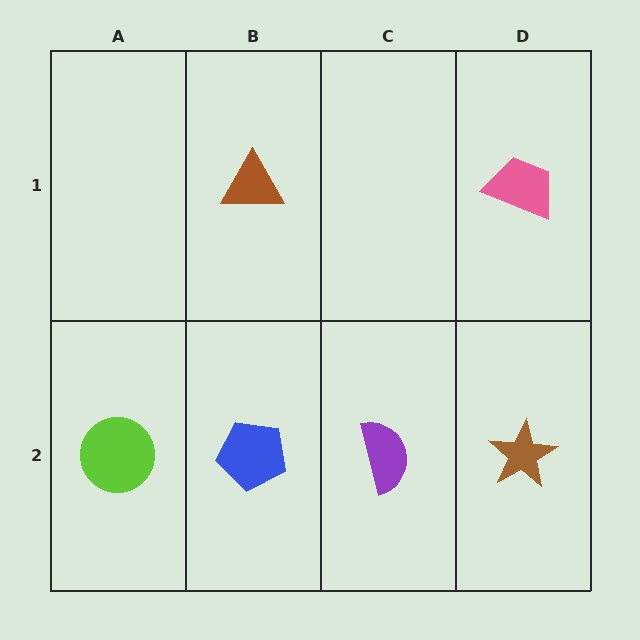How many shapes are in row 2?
4 shapes.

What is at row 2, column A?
A lime circle.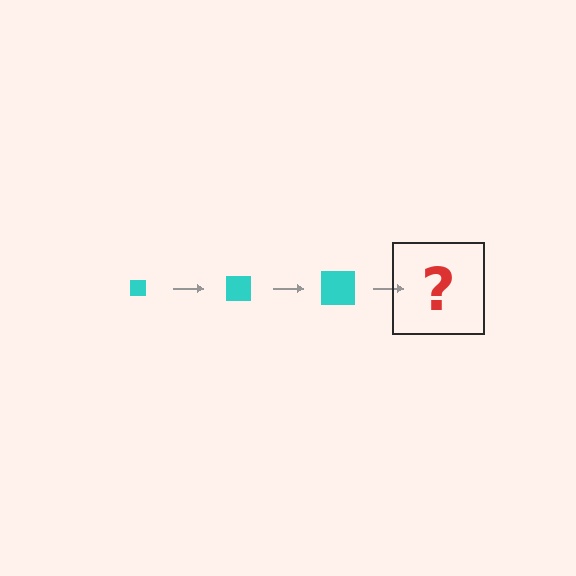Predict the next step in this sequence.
The next step is a cyan square, larger than the previous one.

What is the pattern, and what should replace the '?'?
The pattern is that the square gets progressively larger each step. The '?' should be a cyan square, larger than the previous one.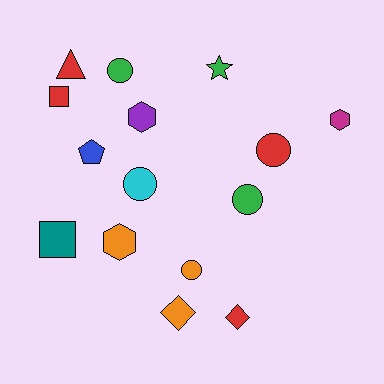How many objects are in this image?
There are 15 objects.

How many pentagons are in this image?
There is 1 pentagon.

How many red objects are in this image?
There are 4 red objects.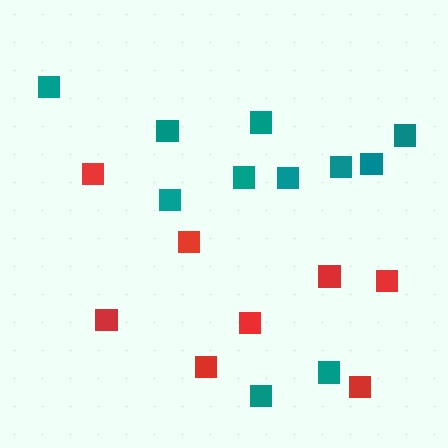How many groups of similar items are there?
There are 2 groups: one group of teal squares (11) and one group of red squares (8).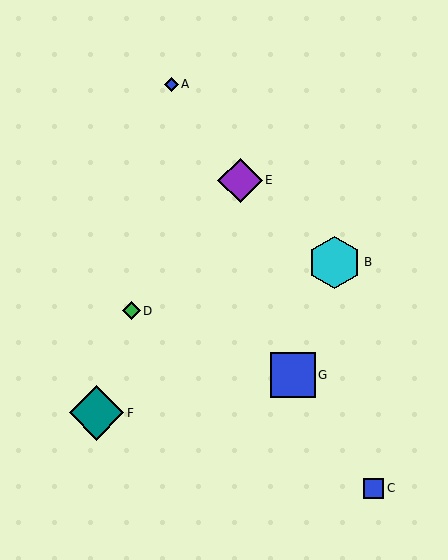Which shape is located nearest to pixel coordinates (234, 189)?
The purple diamond (labeled E) at (240, 180) is nearest to that location.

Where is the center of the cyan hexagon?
The center of the cyan hexagon is at (335, 262).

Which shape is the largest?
The teal diamond (labeled F) is the largest.